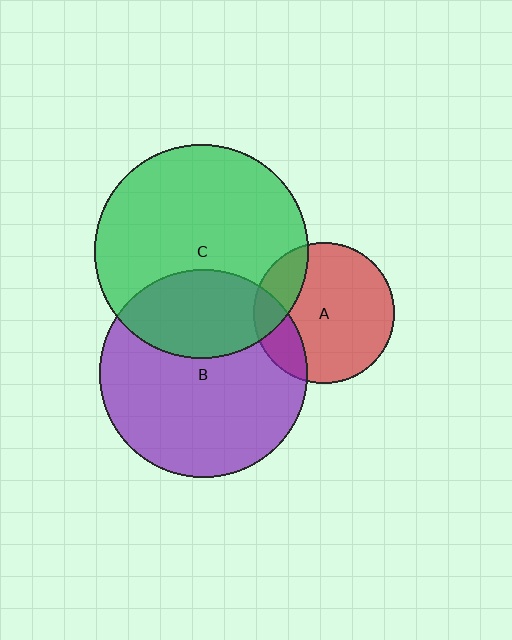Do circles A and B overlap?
Yes.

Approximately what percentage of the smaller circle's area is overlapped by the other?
Approximately 20%.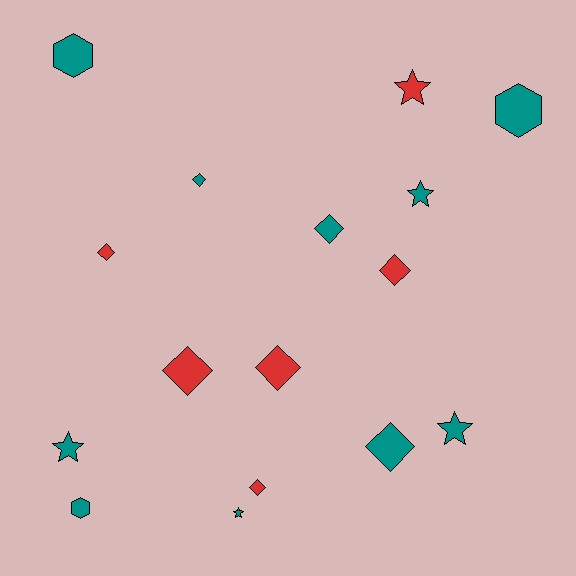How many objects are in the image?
There are 16 objects.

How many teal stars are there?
There are 4 teal stars.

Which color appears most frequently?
Teal, with 10 objects.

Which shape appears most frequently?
Diamond, with 8 objects.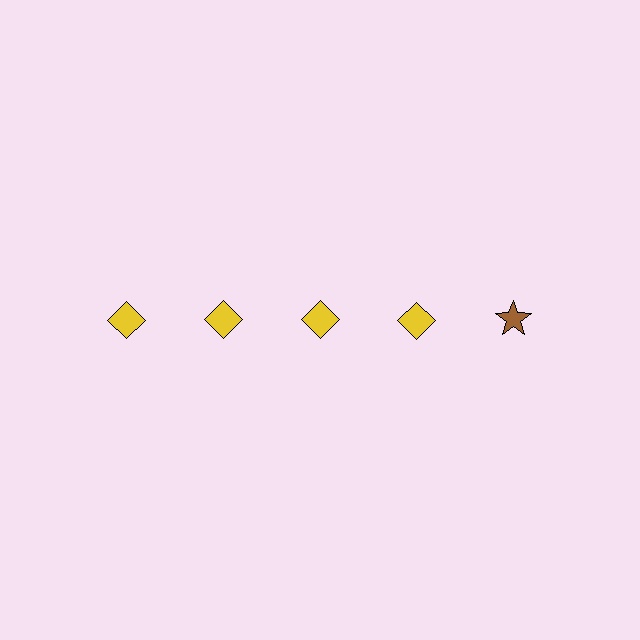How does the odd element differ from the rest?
It differs in both color (brown instead of yellow) and shape (star instead of diamond).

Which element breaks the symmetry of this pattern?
The brown star in the top row, rightmost column breaks the symmetry. All other shapes are yellow diamonds.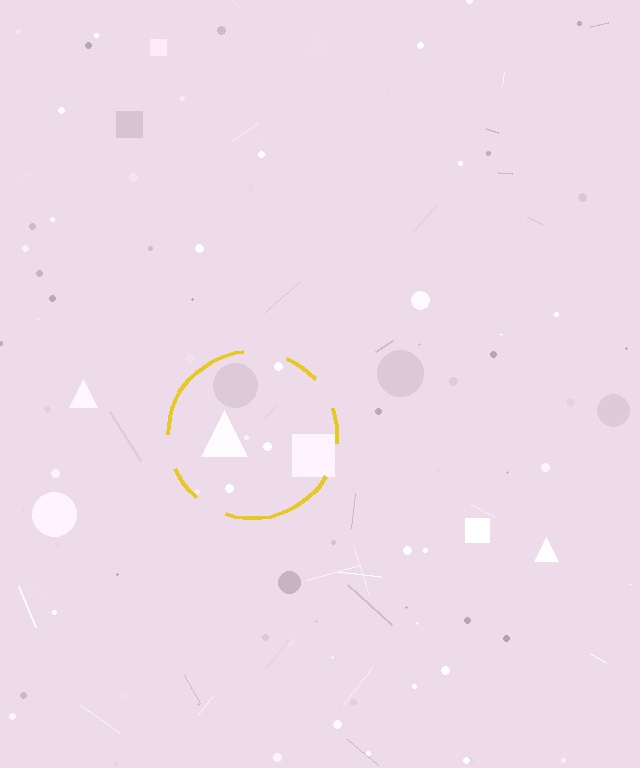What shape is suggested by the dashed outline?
The dashed outline suggests a circle.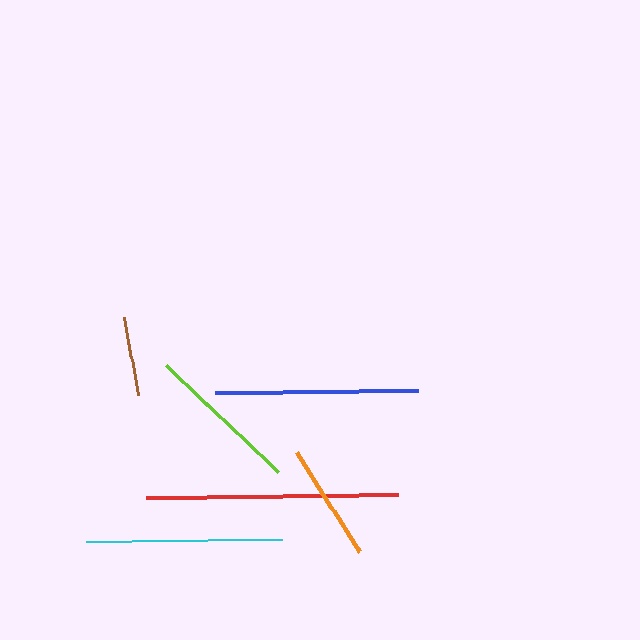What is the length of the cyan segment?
The cyan segment is approximately 196 pixels long.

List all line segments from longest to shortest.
From longest to shortest: red, blue, cyan, lime, orange, brown.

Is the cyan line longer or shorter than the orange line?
The cyan line is longer than the orange line.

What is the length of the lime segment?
The lime segment is approximately 155 pixels long.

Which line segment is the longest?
The red line is the longest at approximately 251 pixels.